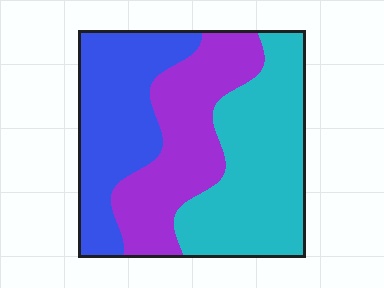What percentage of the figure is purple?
Purple takes up about one third (1/3) of the figure.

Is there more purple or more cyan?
Cyan.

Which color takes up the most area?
Cyan, at roughly 40%.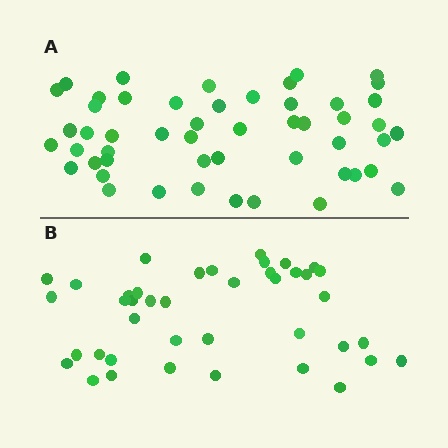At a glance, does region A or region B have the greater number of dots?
Region A (the top region) has more dots.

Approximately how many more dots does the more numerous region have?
Region A has roughly 10 or so more dots than region B.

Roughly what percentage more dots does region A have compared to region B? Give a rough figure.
About 25% more.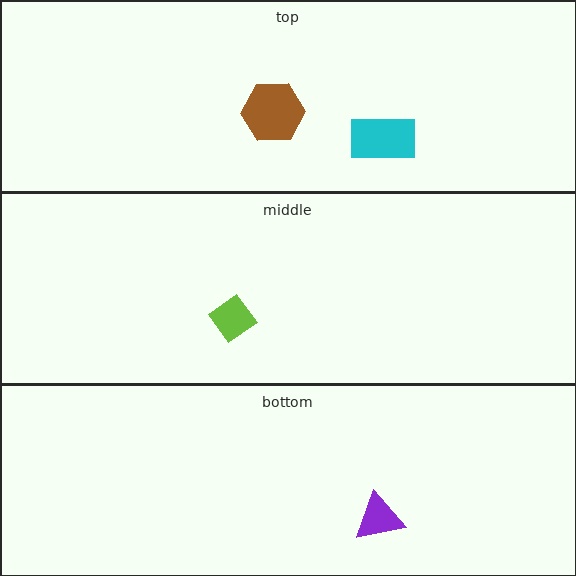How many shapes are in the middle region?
1.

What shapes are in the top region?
The brown hexagon, the cyan rectangle.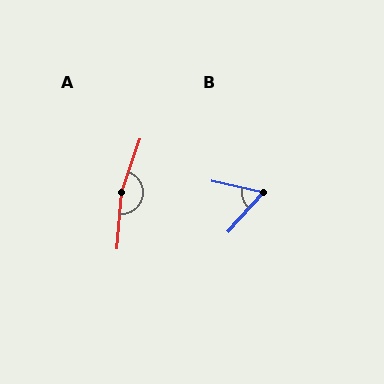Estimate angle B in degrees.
Approximately 61 degrees.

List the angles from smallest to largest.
B (61°), A (165°).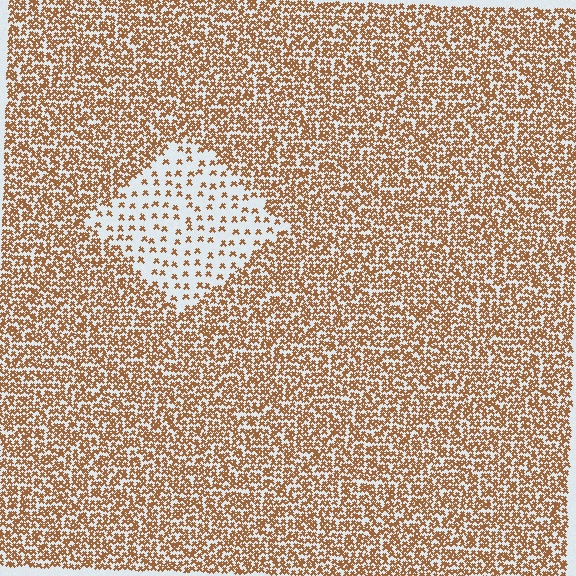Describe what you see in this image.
The image contains small brown elements arranged at two different densities. A diamond-shaped region is visible where the elements are less densely packed than the surrounding area.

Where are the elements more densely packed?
The elements are more densely packed outside the diamond boundary.